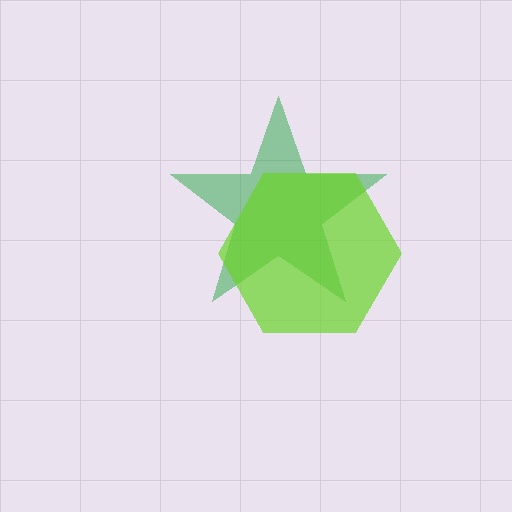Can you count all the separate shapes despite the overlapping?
Yes, there are 2 separate shapes.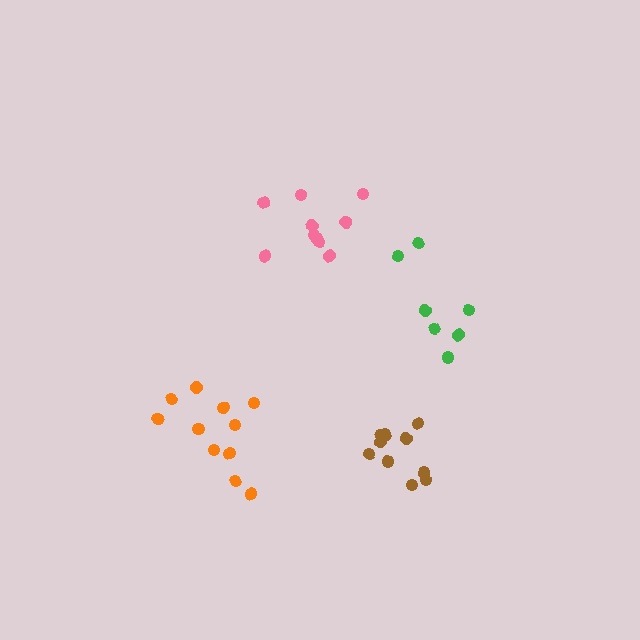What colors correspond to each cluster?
The clusters are colored: orange, brown, green, pink.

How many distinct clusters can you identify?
There are 4 distinct clusters.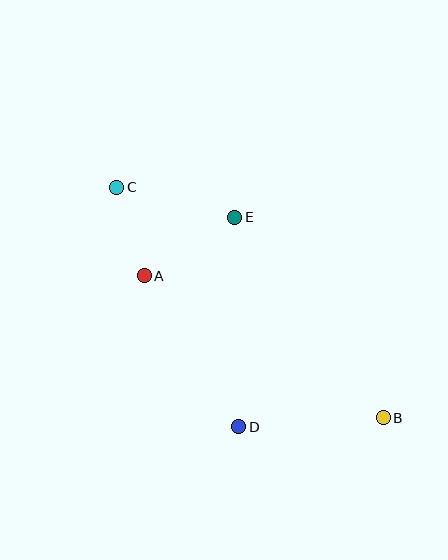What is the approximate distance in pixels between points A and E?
The distance between A and E is approximately 108 pixels.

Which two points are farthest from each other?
Points B and C are farthest from each other.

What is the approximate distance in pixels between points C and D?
The distance between C and D is approximately 268 pixels.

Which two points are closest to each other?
Points A and C are closest to each other.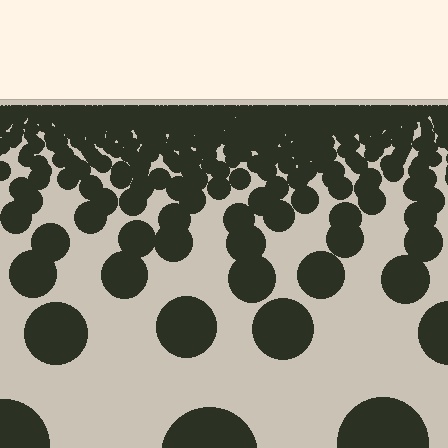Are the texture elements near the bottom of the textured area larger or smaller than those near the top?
Larger. Near the bottom, elements are closer to the viewer and appear at a bigger on-screen size.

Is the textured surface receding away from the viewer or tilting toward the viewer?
The surface is receding away from the viewer. Texture elements get smaller and denser toward the top.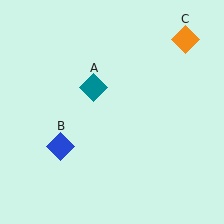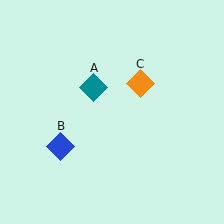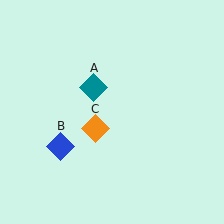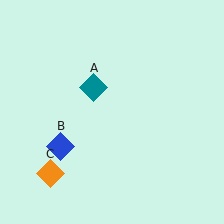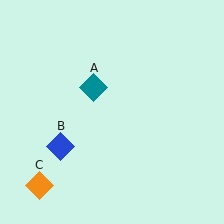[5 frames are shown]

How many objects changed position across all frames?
1 object changed position: orange diamond (object C).